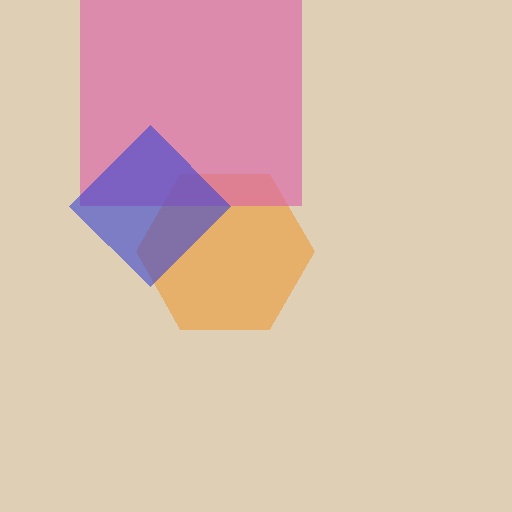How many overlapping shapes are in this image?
There are 3 overlapping shapes in the image.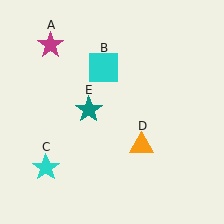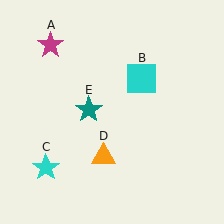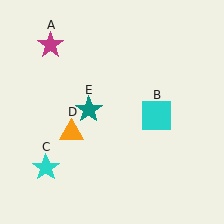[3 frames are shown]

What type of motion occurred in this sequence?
The cyan square (object B), orange triangle (object D) rotated clockwise around the center of the scene.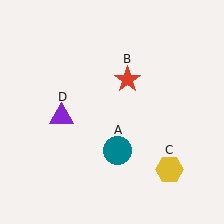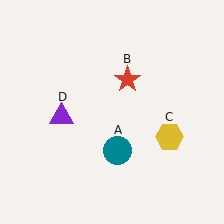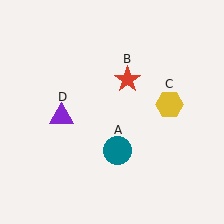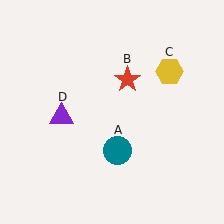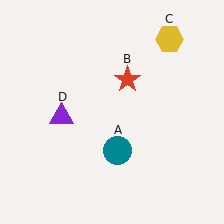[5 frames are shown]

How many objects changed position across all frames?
1 object changed position: yellow hexagon (object C).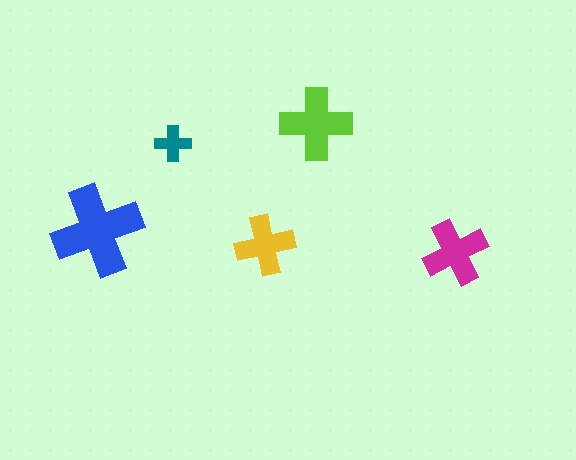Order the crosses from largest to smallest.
the blue one, the lime one, the magenta one, the yellow one, the teal one.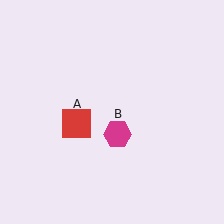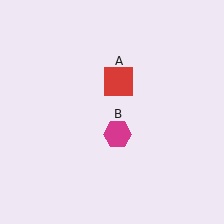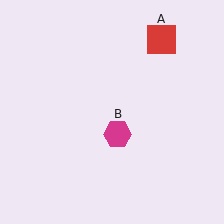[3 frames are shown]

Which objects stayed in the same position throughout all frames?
Magenta hexagon (object B) remained stationary.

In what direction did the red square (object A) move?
The red square (object A) moved up and to the right.